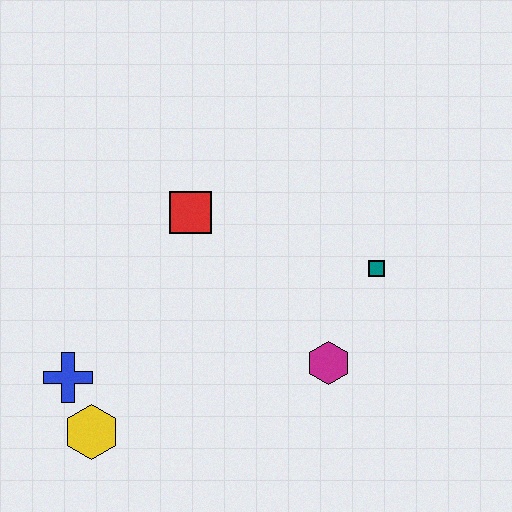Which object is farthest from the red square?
The yellow hexagon is farthest from the red square.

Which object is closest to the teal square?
The magenta hexagon is closest to the teal square.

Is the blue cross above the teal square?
No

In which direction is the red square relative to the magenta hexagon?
The red square is above the magenta hexagon.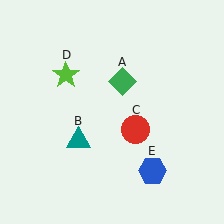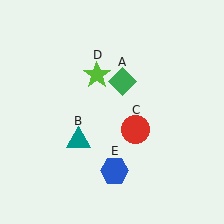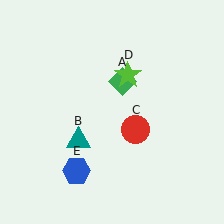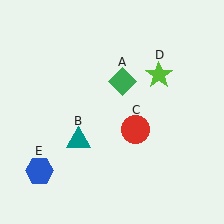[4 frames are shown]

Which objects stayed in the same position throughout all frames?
Green diamond (object A) and teal triangle (object B) and red circle (object C) remained stationary.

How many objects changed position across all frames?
2 objects changed position: lime star (object D), blue hexagon (object E).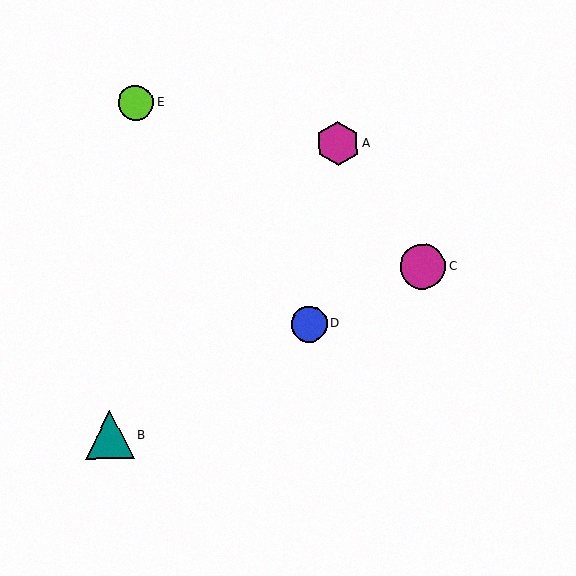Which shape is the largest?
The teal triangle (labeled B) is the largest.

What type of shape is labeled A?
Shape A is a magenta hexagon.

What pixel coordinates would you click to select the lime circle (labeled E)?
Click at (136, 103) to select the lime circle E.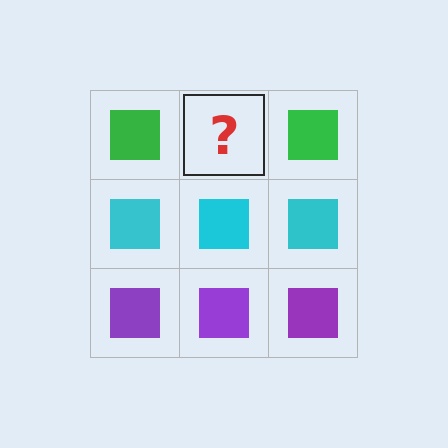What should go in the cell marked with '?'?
The missing cell should contain a green square.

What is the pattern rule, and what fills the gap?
The rule is that each row has a consistent color. The gap should be filled with a green square.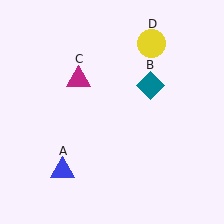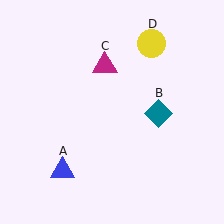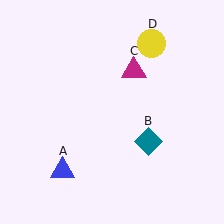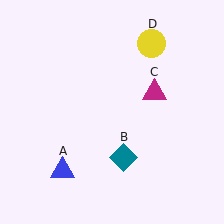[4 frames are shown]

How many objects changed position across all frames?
2 objects changed position: teal diamond (object B), magenta triangle (object C).